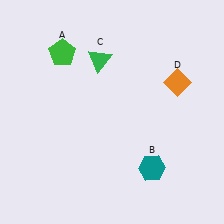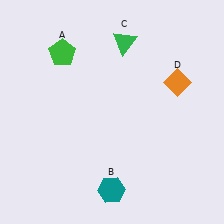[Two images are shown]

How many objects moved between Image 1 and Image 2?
2 objects moved between the two images.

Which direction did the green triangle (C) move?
The green triangle (C) moved right.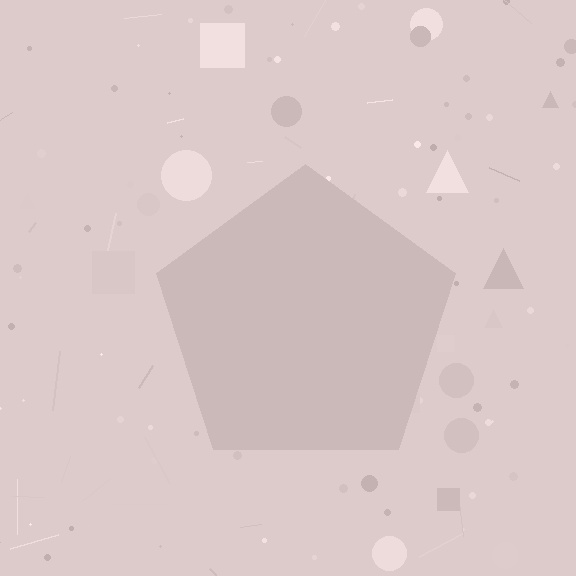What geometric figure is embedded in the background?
A pentagon is embedded in the background.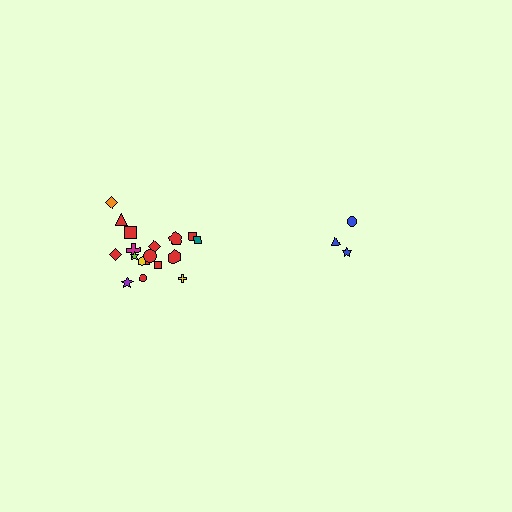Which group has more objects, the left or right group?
The left group.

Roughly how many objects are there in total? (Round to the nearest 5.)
Roughly 20 objects in total.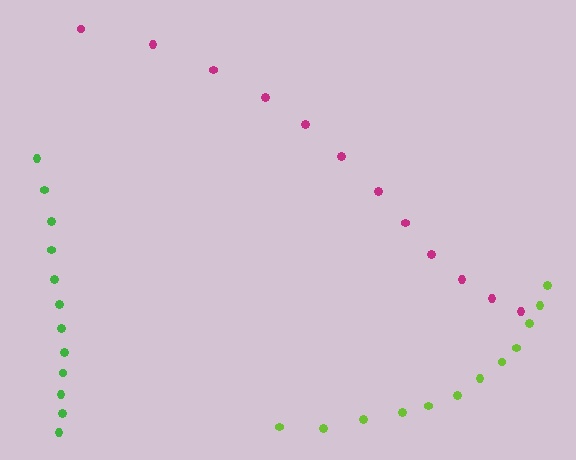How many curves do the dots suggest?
There are 3 distinct paths.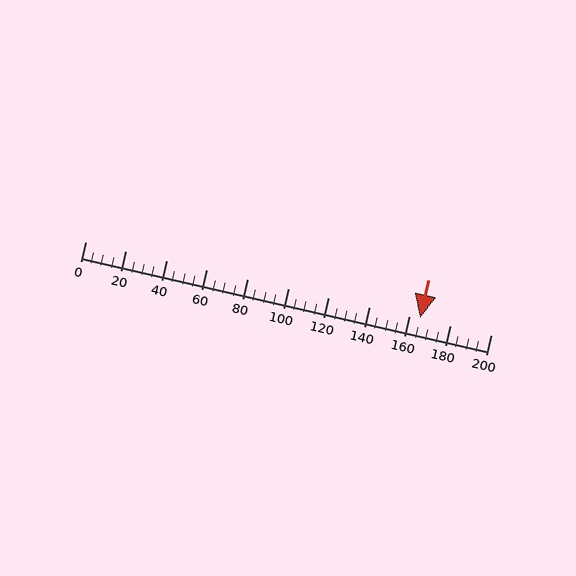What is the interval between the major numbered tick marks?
The major tick marks are spaced 20 units apart.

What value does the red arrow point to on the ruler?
The red arrow points to approximately 165.